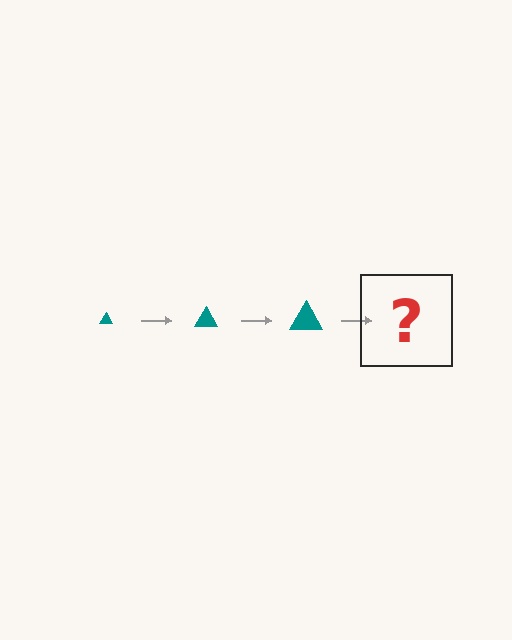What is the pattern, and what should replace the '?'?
The pattern is that the triangle gets progressively larger each step. The '?' should be a teal triangle, larger than the previous one.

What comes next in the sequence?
The next element should be a teal triangle, larger than the previous one.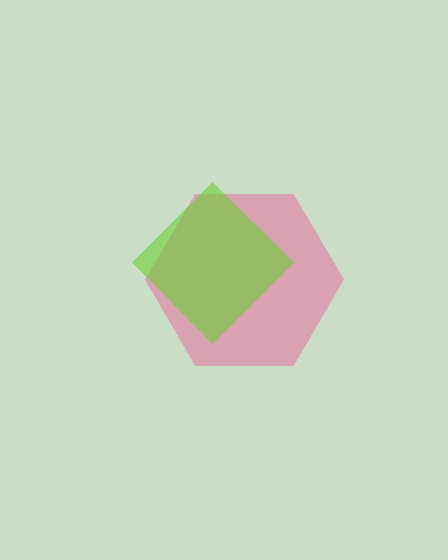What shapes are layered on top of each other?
The layered shapes are: a pink hexagon, a lime diamond.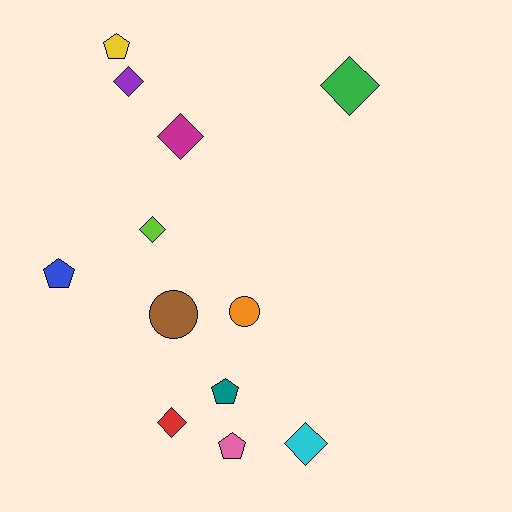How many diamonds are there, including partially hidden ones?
There are 6 diamonds.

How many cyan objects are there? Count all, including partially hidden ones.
There is 1 cyan object.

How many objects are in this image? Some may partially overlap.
There are 12 objects.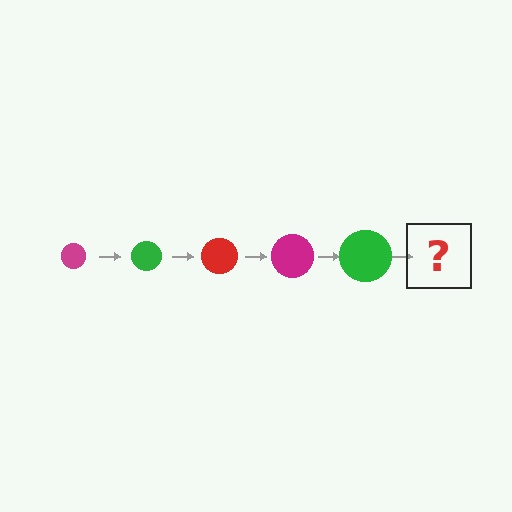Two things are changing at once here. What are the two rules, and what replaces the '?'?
The two rules are that the circle grows larger each step and the color cycles through magenta, green, and red. The '?' should be a red circle, larger than the previous one.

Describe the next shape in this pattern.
It should be a red circle, larger than the previous one.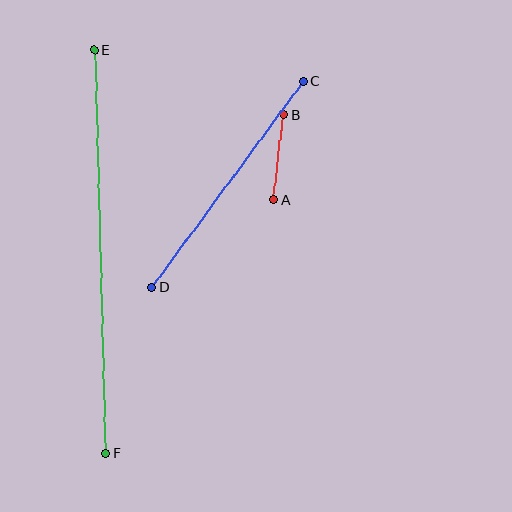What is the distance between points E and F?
The distance is approximately 404 pixels.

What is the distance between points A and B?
The distance is approximately 86 pixels.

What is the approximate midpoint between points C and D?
The midpoint is at approximately (227, 184) pixels.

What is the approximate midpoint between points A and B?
The midpoint is at approximately (279, 157) pixels.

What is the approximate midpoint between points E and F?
The midpoint is at approximately (100, 251) pixels.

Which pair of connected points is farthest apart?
Points E and F are farthest apart.